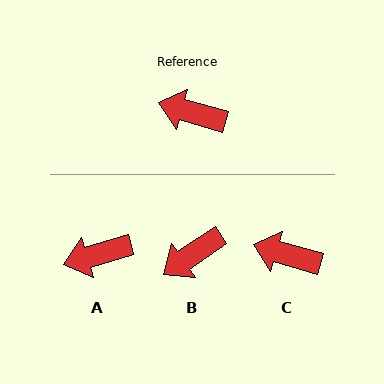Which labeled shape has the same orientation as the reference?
C.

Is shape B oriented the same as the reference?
No, it is off by about 50 degrees.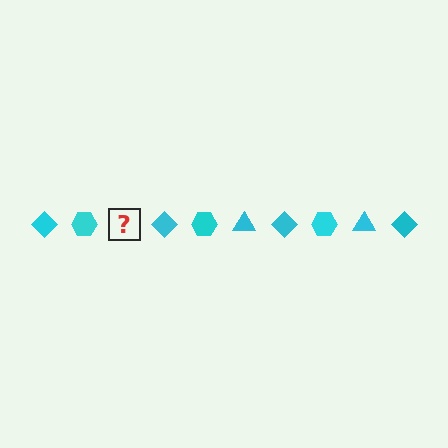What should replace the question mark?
The question mark should be replaced with a cyan triangle.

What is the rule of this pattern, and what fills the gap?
The rule is that the pattern cycles through diamond, hexagon, triangle shapes in cyan. The gap should be filled with a cyan triangle.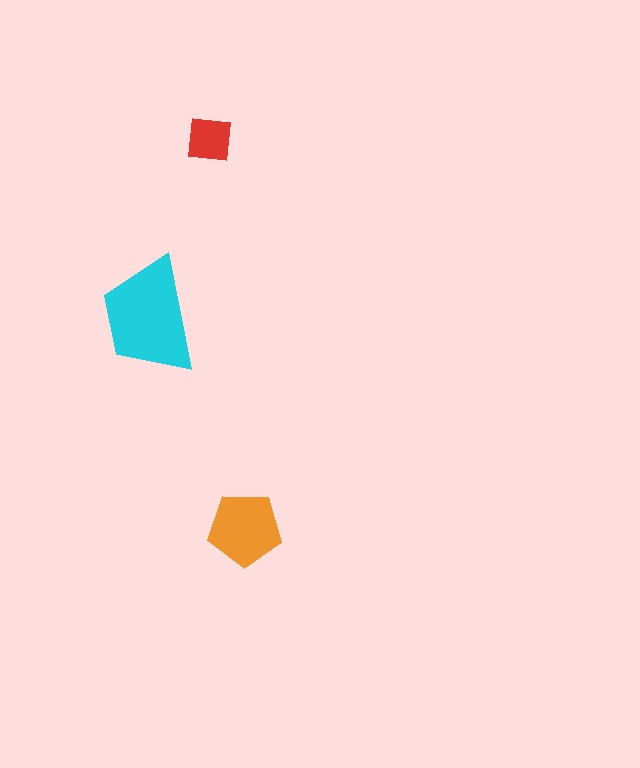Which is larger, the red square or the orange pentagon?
The orange pentagon.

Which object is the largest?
The cyan trapezoid.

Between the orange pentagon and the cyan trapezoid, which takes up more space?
The cyan trapezoid.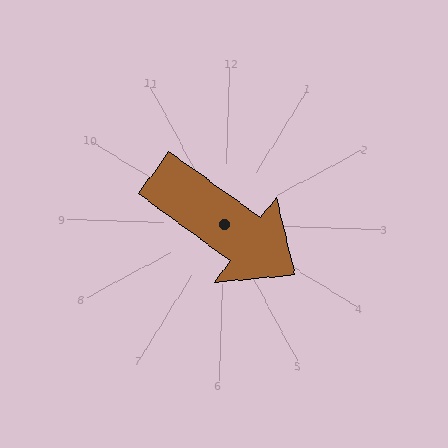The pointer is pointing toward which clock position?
Roughly 4 o'clock.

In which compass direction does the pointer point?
Southeast.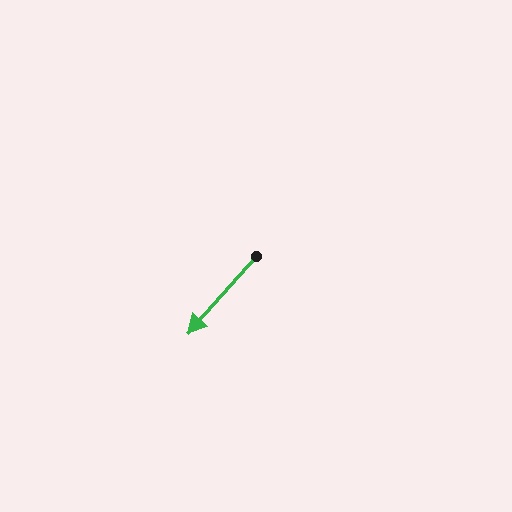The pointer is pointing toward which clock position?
Roughly 7 o'clock.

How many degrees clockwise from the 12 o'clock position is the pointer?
Approximately 221 degrees.